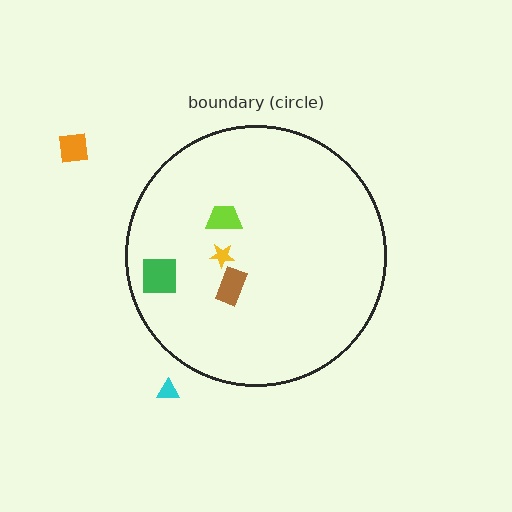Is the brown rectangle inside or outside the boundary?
Inside.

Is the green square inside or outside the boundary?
Inside.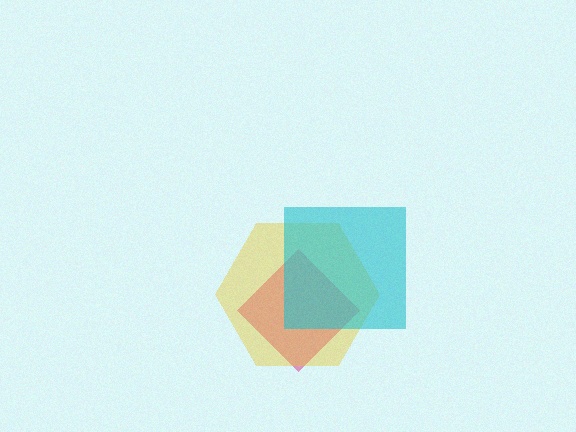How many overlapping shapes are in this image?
There are 3 overlapping shapes in the image.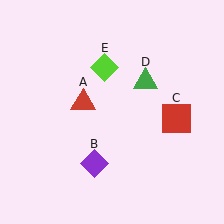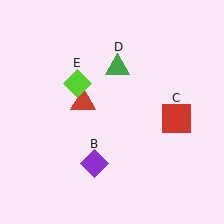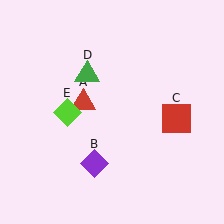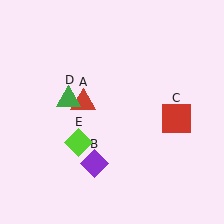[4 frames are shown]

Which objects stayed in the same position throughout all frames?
Red triangle (object A) and purple diamond (object B) and red square (object C) remained stationary.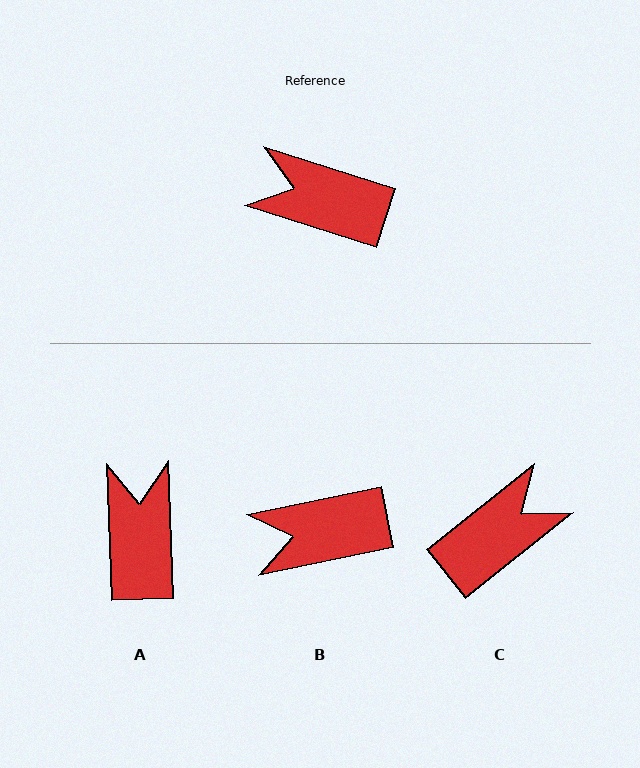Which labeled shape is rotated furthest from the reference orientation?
C, about 124 degrees away.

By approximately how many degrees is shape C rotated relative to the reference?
Approximately 124 degrees clockwise.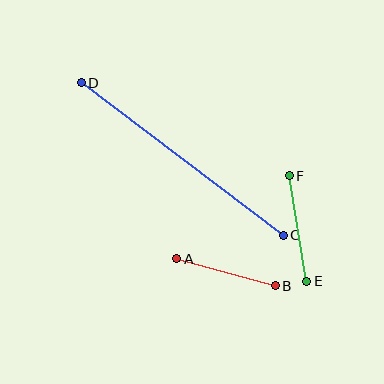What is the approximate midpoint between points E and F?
The midpoint is at approximately (298, 229) pixels.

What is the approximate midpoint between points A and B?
The midpoint is at approximately (226, 272) pixels.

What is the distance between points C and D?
The distance is approximately 253 pixels.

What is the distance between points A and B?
The distance is approximately 102 pixels.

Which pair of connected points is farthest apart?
Points C and D are farthest apart.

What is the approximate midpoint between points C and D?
The midpoint is at approximately (182, 159) pixels.